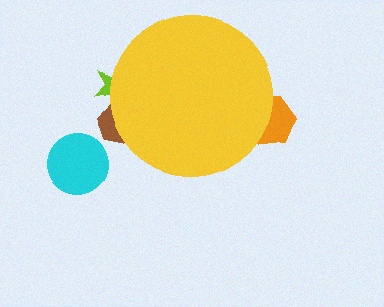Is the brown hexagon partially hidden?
Yes, the brown hexagon is partially hidden behind the yellow circle.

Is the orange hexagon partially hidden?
Yes, the orange hexagon is partially hidden behind the yellow circle.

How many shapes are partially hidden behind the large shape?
3 shapes are partially hidden.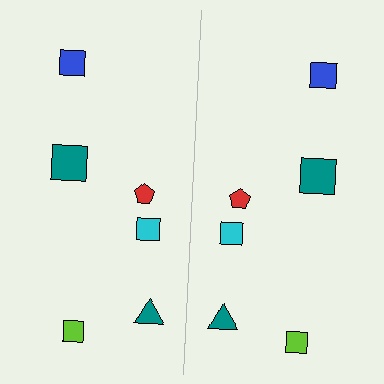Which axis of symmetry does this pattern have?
The pattern has a vertical axis of symmetry running through the center of the image.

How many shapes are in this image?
There are 12 shapes in this image.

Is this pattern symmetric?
Yes, this pattern has bilateral (reflection) symmetry.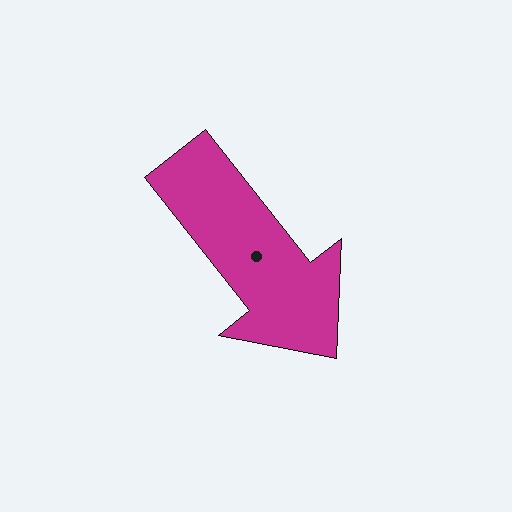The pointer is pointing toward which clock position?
Roughly 5 o'clock.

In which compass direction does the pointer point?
Southeast.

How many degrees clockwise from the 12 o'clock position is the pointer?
Approximately 142 degrees.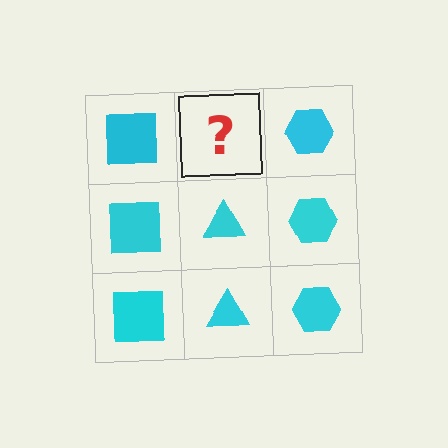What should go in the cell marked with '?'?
The missing cell should contain a cyan triangle.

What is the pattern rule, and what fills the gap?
The rule is that each column has a consistent shape. The gap should be filled with a cyan triangle.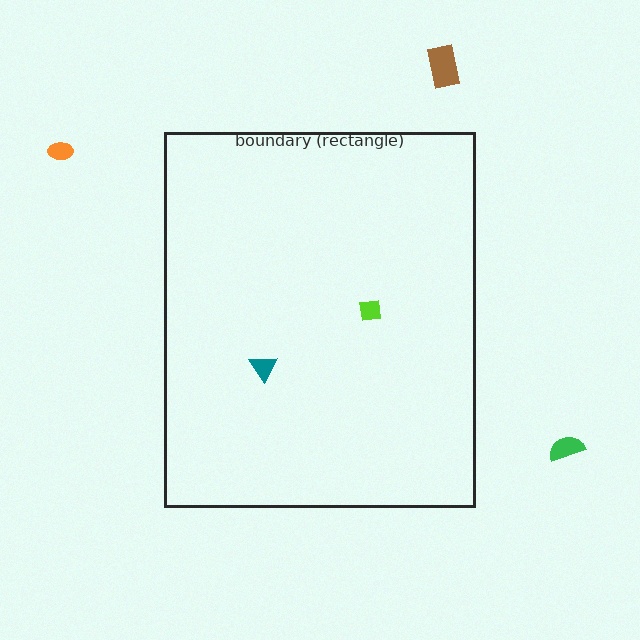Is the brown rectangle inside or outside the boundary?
Outside.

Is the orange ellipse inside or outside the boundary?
Outside.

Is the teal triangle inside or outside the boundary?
Inside.